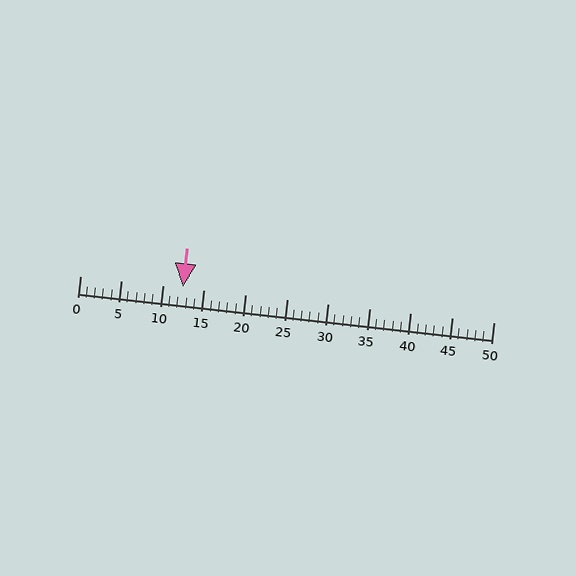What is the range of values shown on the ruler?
The ruler shows values from 0 to 50.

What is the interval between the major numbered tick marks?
The major tick marks are spaced 5 units apart.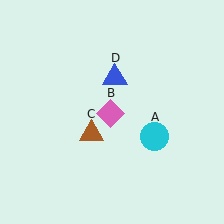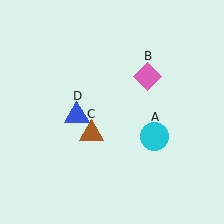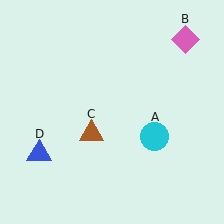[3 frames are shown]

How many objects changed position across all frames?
2 objects changed position: pink diamond (object B), blue triangle (object D).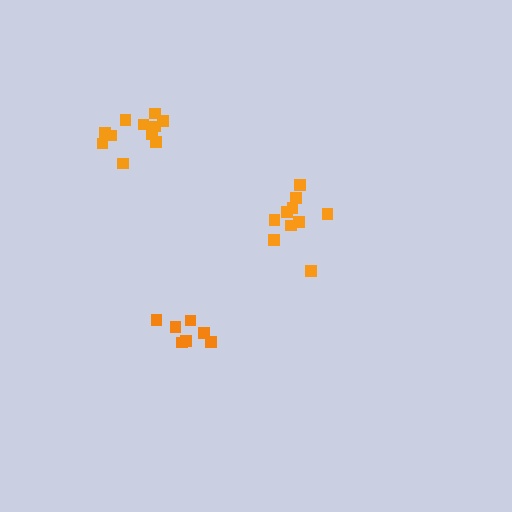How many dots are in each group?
Group 1: 7 dots, Group 2: 11 dots, Group 3: 10 dots (28 total).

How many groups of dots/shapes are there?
There are 3 groups.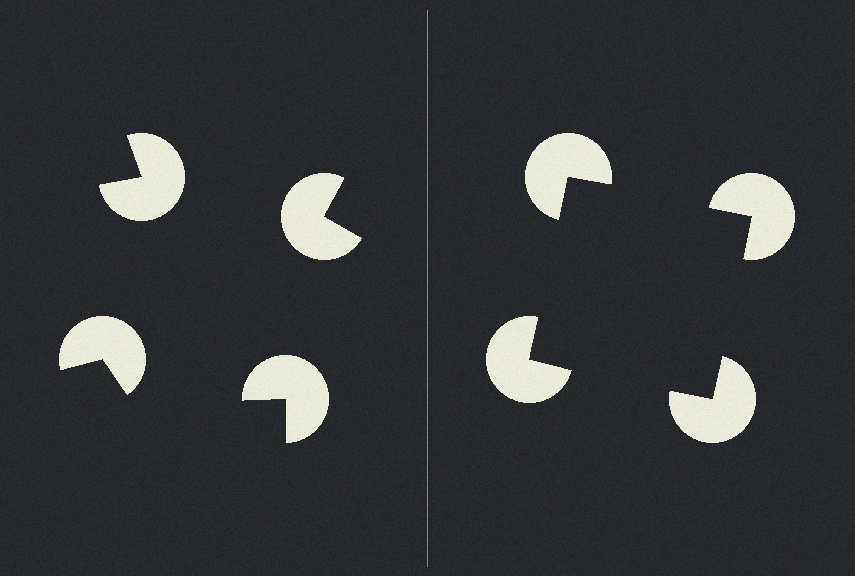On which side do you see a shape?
An illusory square appears on the right side. On the left side the wedge cuts are rotated, so no coherent shape forms.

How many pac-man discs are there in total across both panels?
8 — 4 on each side.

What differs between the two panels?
The pac-man discs are positioned identically on both sides; only the wedge orientations differ. On the right they align to a square; on the left they are misaligned.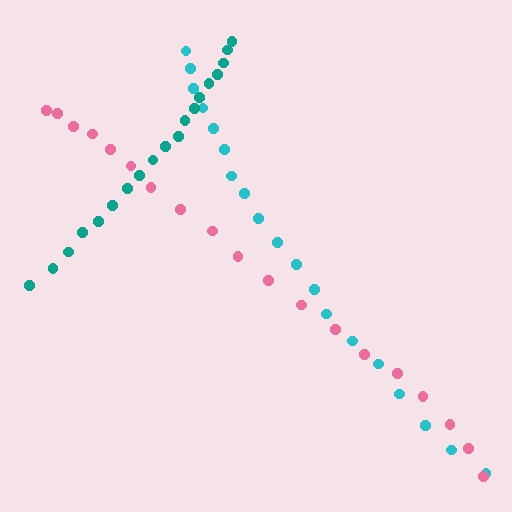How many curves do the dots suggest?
There are 3 distinct paths.